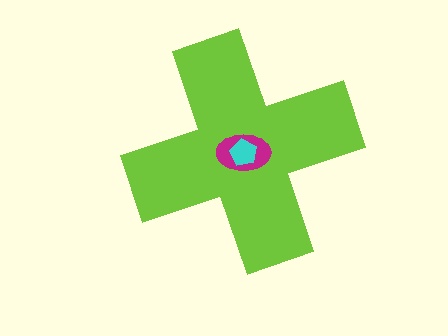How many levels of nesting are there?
3.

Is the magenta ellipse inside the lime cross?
Yes.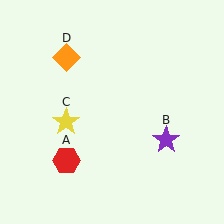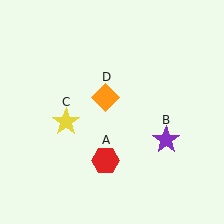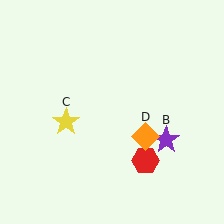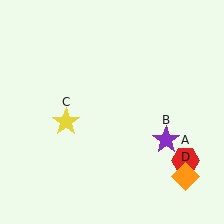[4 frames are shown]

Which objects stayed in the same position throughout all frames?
Purple star (object B) and yellow star (object C) remained stationary.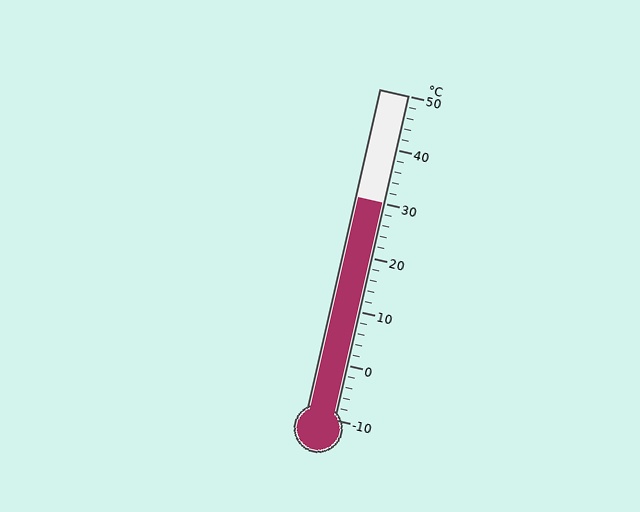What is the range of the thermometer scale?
The thermometer scale ranges from -10°C to 50°C.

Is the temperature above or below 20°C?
The temperature is above 20°C.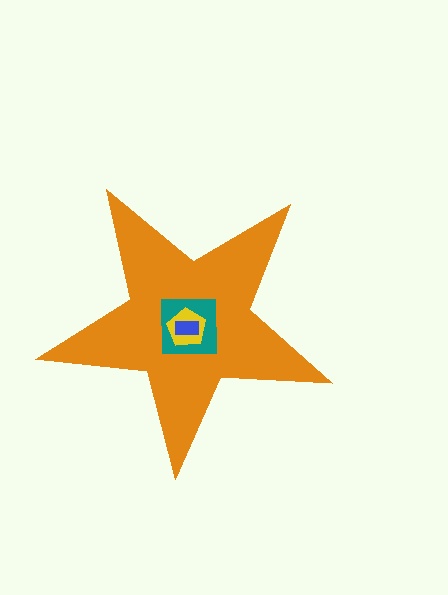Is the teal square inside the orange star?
Yes.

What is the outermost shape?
The orange star.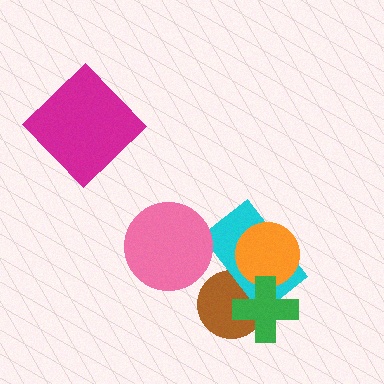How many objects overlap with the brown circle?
2 objects overlap with the brown circle.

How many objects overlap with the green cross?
3 objects overlap with the green cross.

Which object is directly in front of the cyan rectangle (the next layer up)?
The orange circle is directly in front of the cyan rectangle.